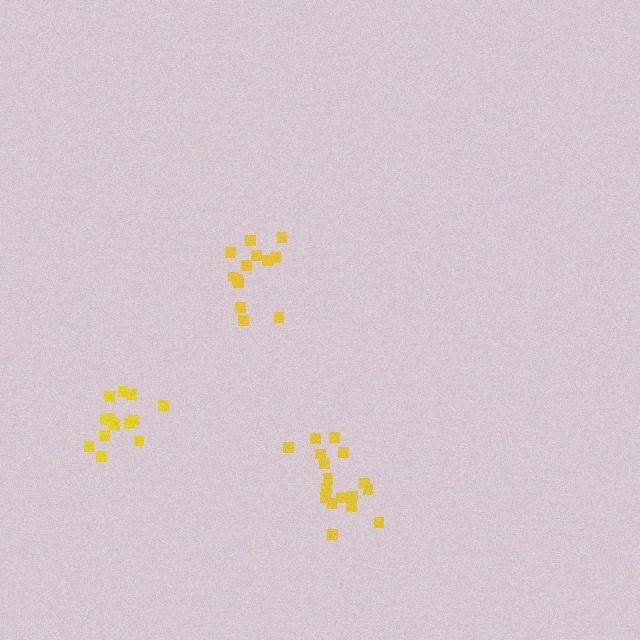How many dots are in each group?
Group 1: 13 dots, Group 2: 14 dots, Group 3: 17 dots (44 total).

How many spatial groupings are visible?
There are 3 spatial groupings.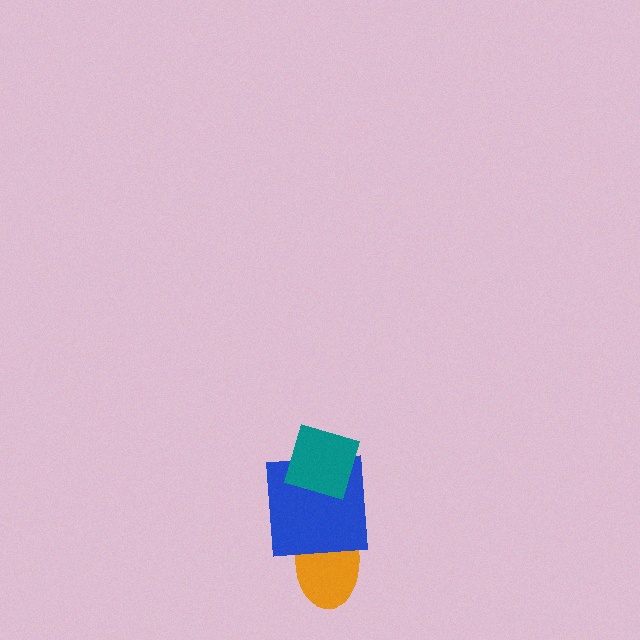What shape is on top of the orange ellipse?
The blue square is on top of the orange ellipse.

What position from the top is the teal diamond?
The teal diamond is 1st from the top.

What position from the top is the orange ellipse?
The orange ellipse is 3rd from the top.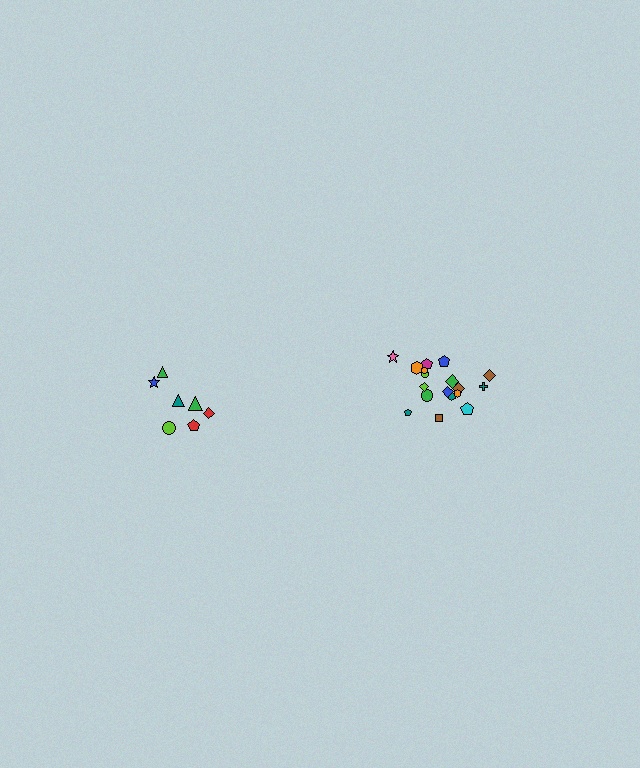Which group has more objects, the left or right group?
The right group.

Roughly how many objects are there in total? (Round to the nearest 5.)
Roughly 25 objects in total.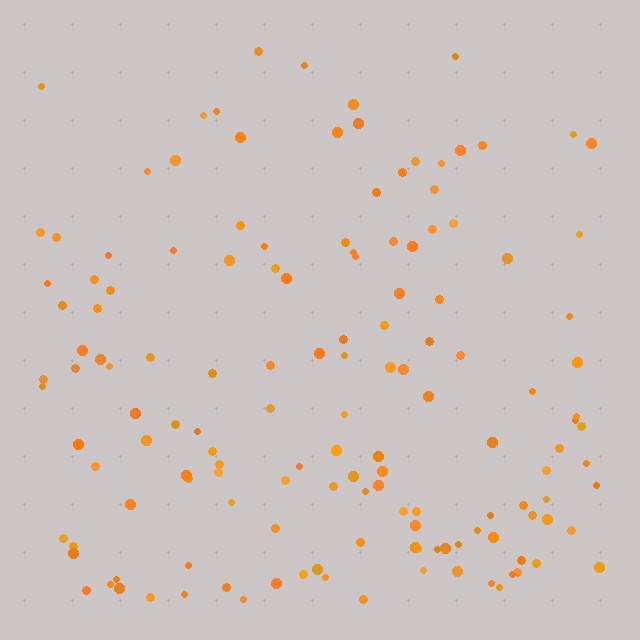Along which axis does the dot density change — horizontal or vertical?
Vertical.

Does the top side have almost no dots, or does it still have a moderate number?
Still a moderate number, just noticeably fewer than the bottom.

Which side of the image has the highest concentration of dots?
The bottom.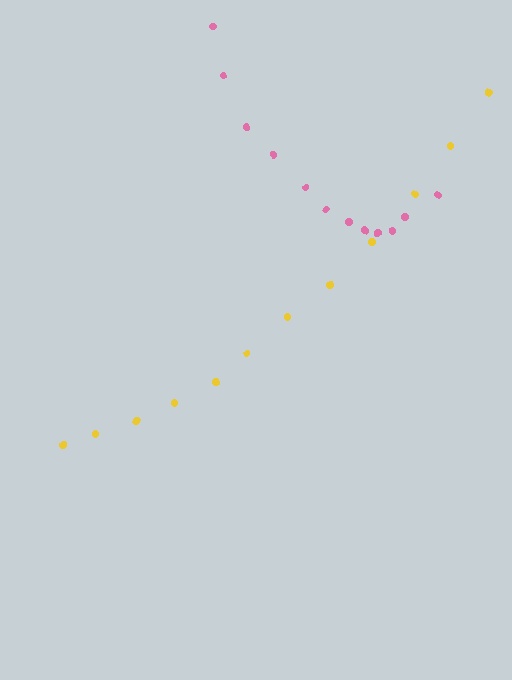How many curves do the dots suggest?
There are 2 distinct paths.